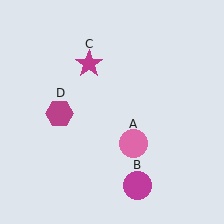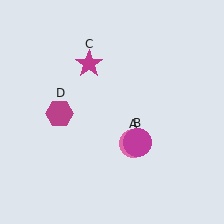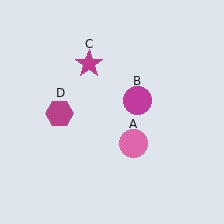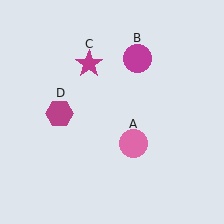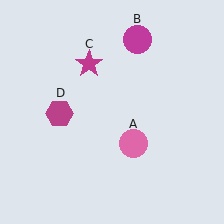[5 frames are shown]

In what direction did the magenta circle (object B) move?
The magenta circle (object B) moved up.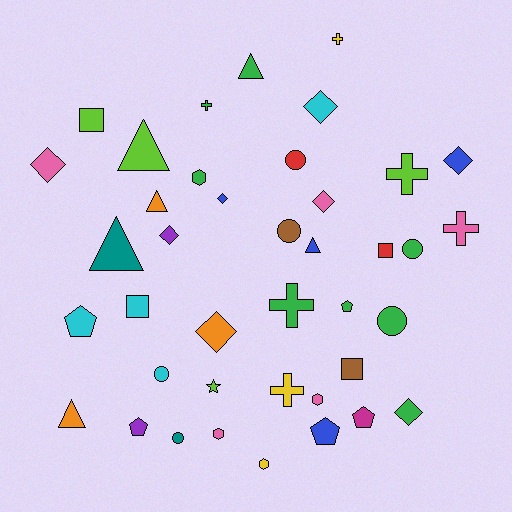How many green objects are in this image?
There are 8 green objects.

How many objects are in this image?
There are 40 objects.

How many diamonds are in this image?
There are 8 diamonds.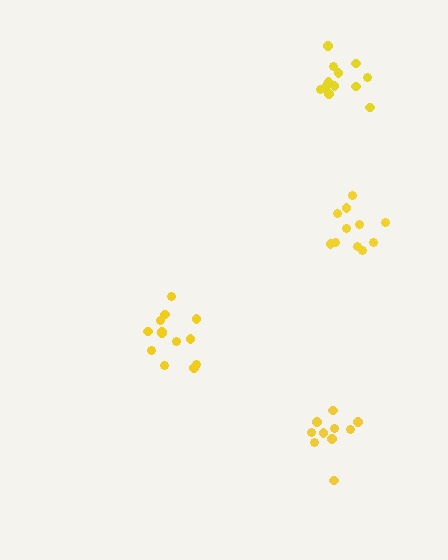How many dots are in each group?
Group 1: 10 dots, Group 2: 11 dots, Group 3: 13 dots, Group 4: 13 dots (47 total).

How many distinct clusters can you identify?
There are 4 distinct clusters.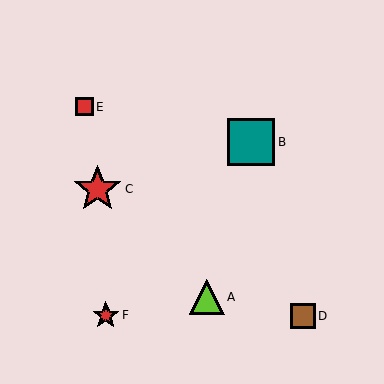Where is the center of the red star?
The center of the red star is at (98, 189).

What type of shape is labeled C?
Shape C is a red star.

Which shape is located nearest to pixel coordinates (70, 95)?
The red square (labeled E) at (84, 107) is nearest to that location.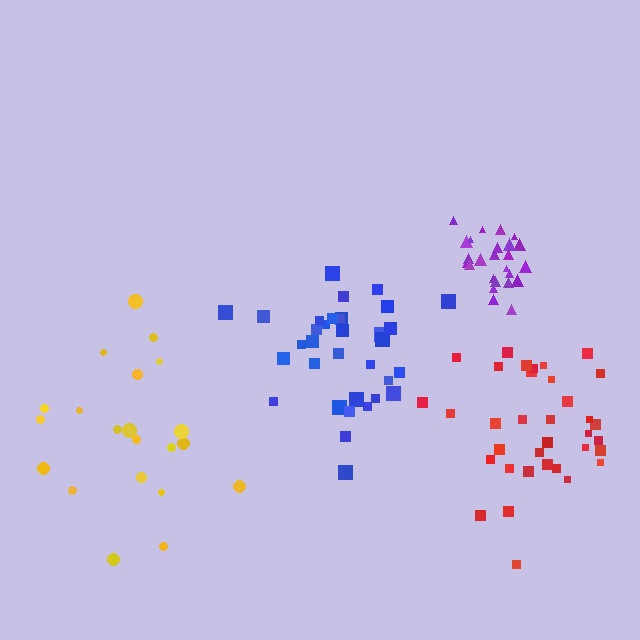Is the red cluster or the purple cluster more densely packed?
Purple.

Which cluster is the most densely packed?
Purple.